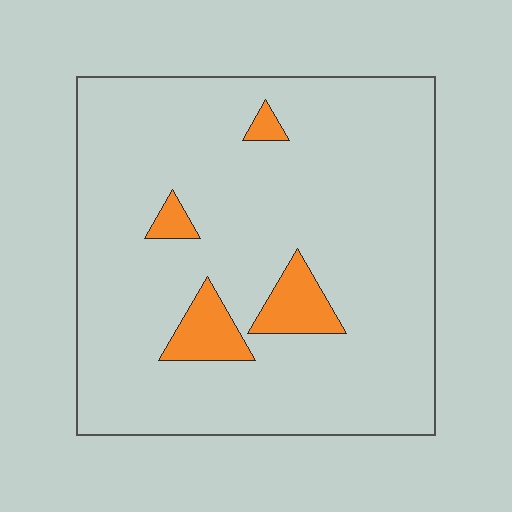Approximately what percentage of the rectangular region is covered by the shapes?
Approximately 10%.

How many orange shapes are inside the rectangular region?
4.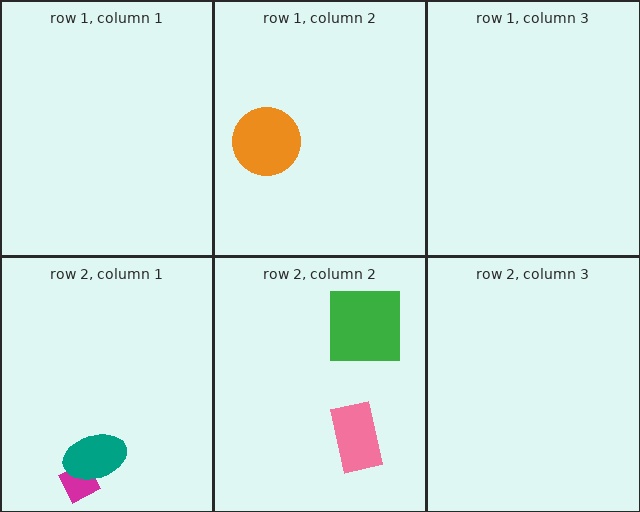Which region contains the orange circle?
The row 1, column 2 region.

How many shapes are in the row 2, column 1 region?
2.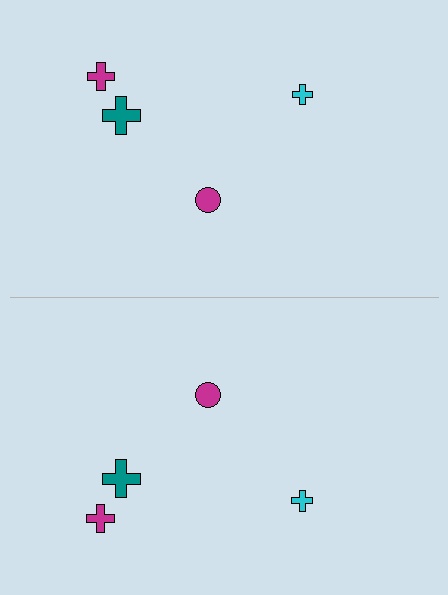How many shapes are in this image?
There are 8 shapes in this image.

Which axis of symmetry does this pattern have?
The pattern has a horizontal axis of symmetry running through the center of the image.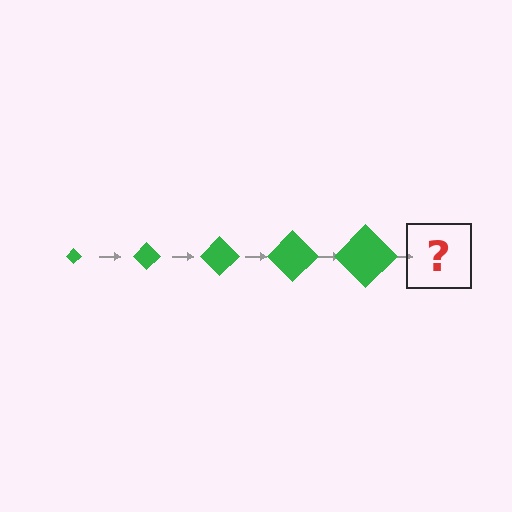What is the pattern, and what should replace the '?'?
The pattern is that the diamond gets progressively larger each step. The '?' should be a green diamond, larger than the previous one.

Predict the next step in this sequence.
The next step is a green diamond, larger than the previous one.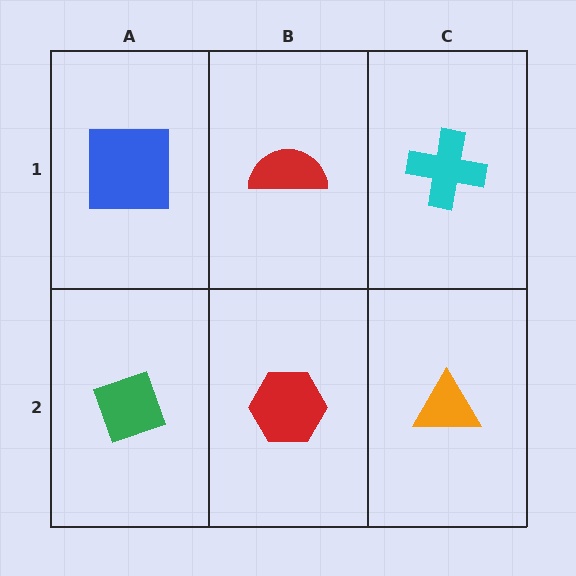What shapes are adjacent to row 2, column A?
A blue square (row 1, column A), a red hexagon (row 2, column B).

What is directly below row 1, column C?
An orange triangle.